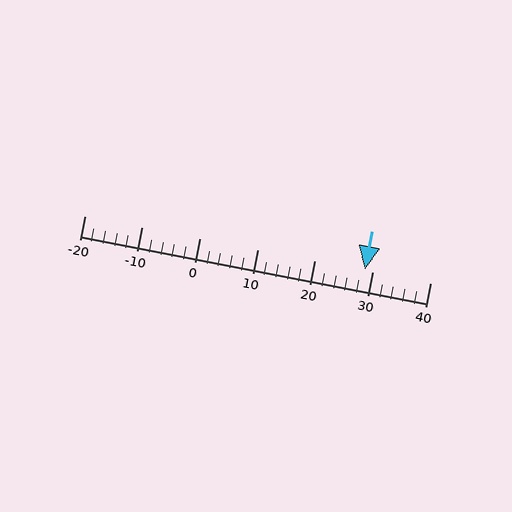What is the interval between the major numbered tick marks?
The major tick marks are spaced 10 units apart.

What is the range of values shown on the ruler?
The ruler shows values from -20 to 40.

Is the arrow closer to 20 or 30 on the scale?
The arrow is closer to 30.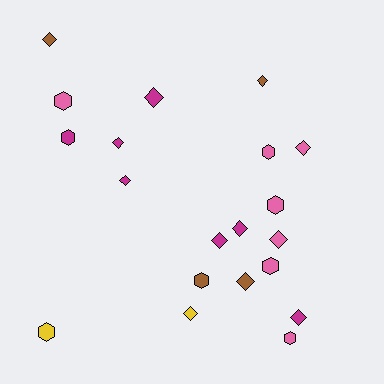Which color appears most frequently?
Magenta, with 7 objects.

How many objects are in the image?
There are 20 objects.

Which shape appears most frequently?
Diamond, with 12 objects.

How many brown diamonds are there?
There are 3 brown diamonds.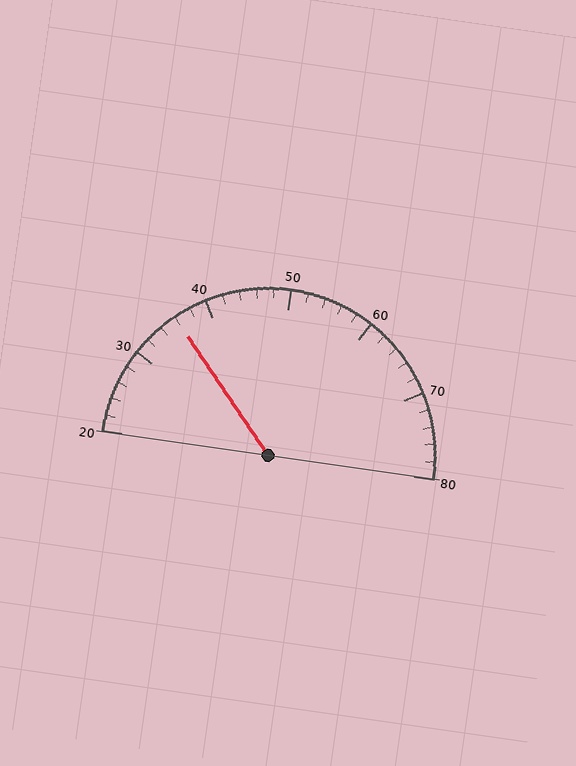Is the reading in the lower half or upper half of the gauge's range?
The reading is in the lower half of the range (20 to 80).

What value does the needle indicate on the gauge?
The needle indicates approximately 36.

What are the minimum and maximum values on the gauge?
The gauge ranges from 20 to 80.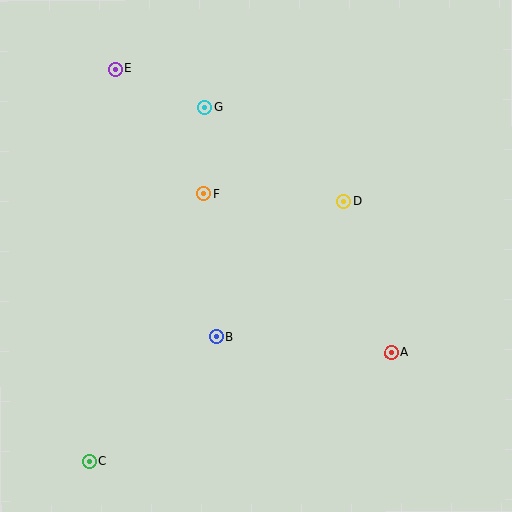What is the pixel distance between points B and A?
The distance between B and A is 176 pixels.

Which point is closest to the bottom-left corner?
Point C is closest to the bottom-left corner.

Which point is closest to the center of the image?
Point F at (204, 194) is closest to the center.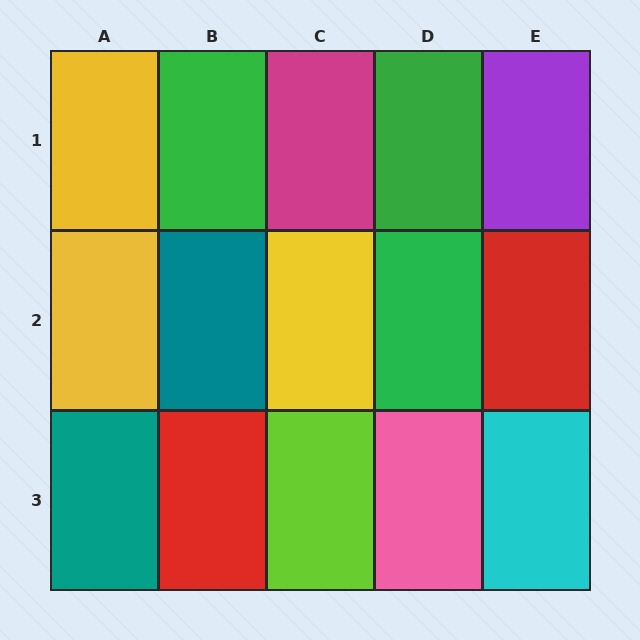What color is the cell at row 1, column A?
Yellow.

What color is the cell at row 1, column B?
Green.